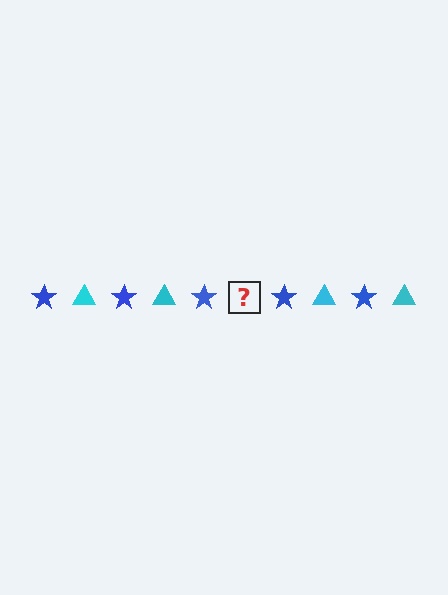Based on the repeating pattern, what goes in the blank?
The blank should be a cyan triangle.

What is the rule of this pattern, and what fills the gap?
The rule is that the pattern alternates between blue star and cyan triangle. The gap should be filled with a cyan triangle.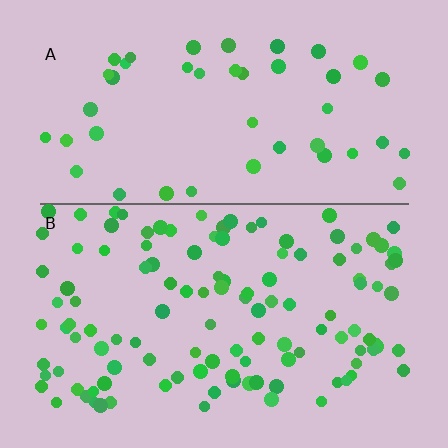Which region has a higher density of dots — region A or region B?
B (the bottom).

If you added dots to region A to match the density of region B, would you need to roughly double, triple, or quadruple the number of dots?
Approximately triple.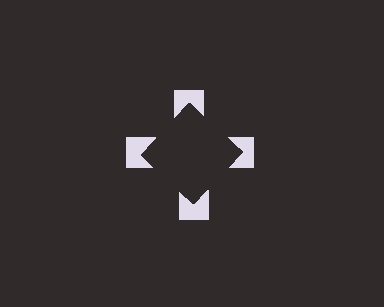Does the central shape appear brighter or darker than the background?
It typically appears slightly darker than the background, even though no actual brightness change is drawn.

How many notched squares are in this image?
There are 4 — one at each vertex of the illusory square.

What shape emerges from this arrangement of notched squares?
An illusory square — its edges are inferred from the aligned wedge cuts in the notched squares, not physically drawn.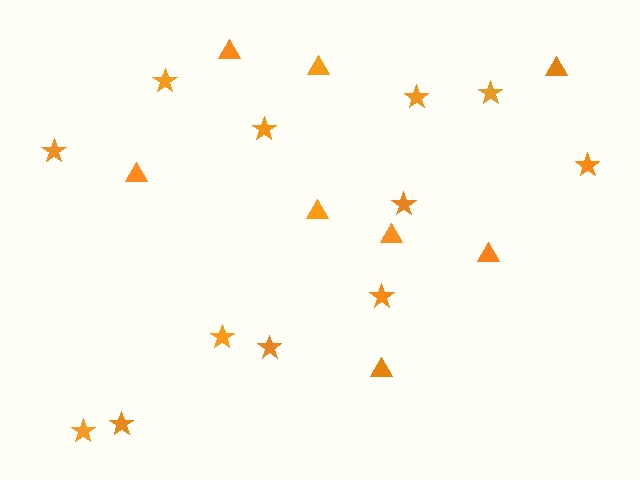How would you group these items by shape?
There are 2 groups: one group of stars (12) and one group of triangles (8).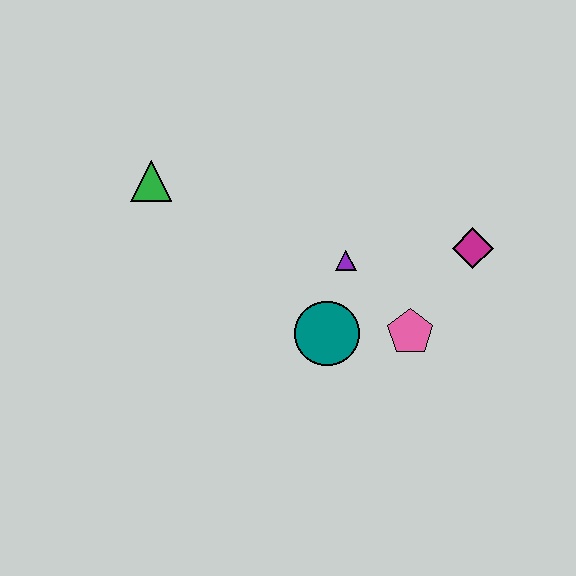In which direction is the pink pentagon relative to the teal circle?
The pink pentagon is to the right of the teal circle.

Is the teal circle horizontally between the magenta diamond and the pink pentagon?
No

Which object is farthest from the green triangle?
The magenta diamond is farthest from the green triangle.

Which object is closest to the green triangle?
The purple triangle is closest to the green triangle.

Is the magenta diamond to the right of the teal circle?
Yes